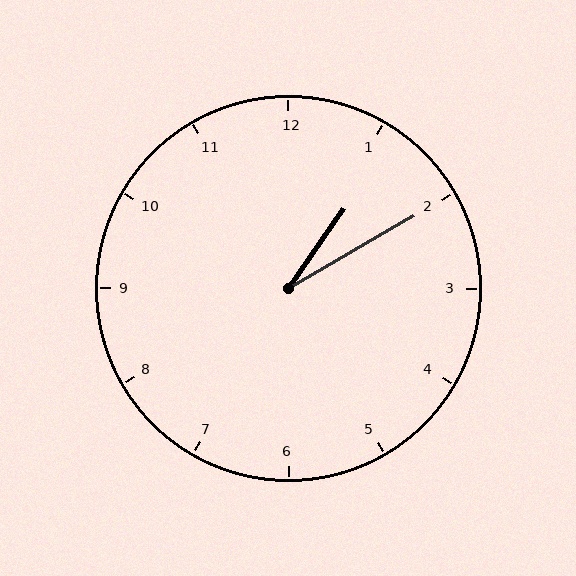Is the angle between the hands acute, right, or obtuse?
It is acute.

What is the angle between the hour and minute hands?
Approximately 25 degrees.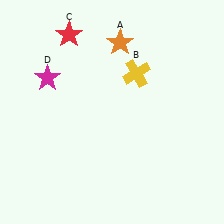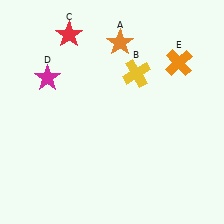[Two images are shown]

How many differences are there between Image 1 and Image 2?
There is 1 difference between the two images.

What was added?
An orange cross (E) was added in Image 2.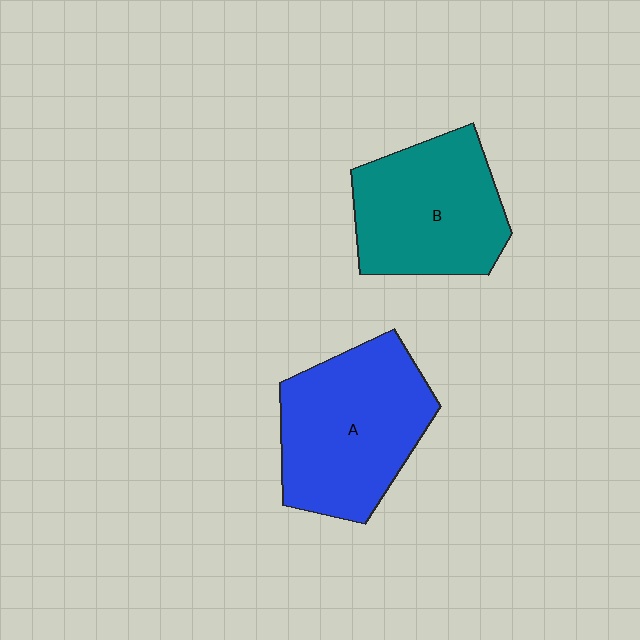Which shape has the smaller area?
Shape B (teal).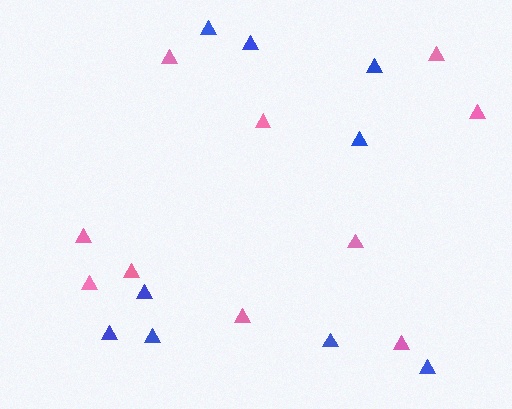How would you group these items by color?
There are 2 groups: one group of blue triangles (9) and one group of pink triangles (10).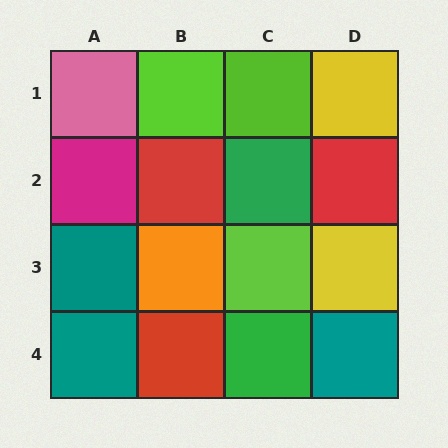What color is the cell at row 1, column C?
Lime.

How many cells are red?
3 cells are red.